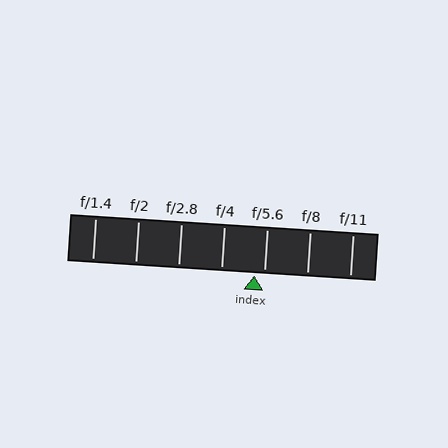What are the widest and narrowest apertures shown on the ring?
The widest aperture shown is f/1.4 and the narrowest is f/11.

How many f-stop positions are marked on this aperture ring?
There are 7 f-stop positions marked.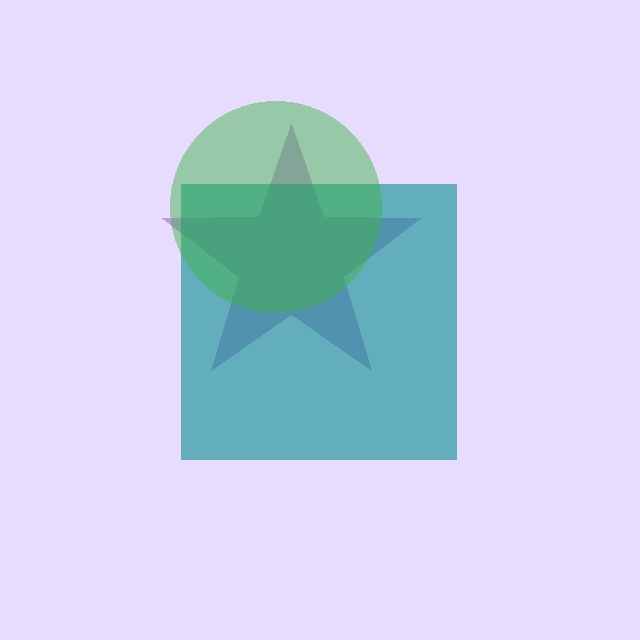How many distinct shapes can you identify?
There are 3 distinct shapes: a purple star, a teal square, a green circle.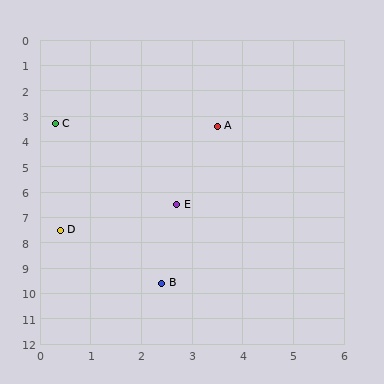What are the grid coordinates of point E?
Point E is at approximately (2.7, 6.5).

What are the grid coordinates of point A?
Point A is at approximately (3.5, 3.4).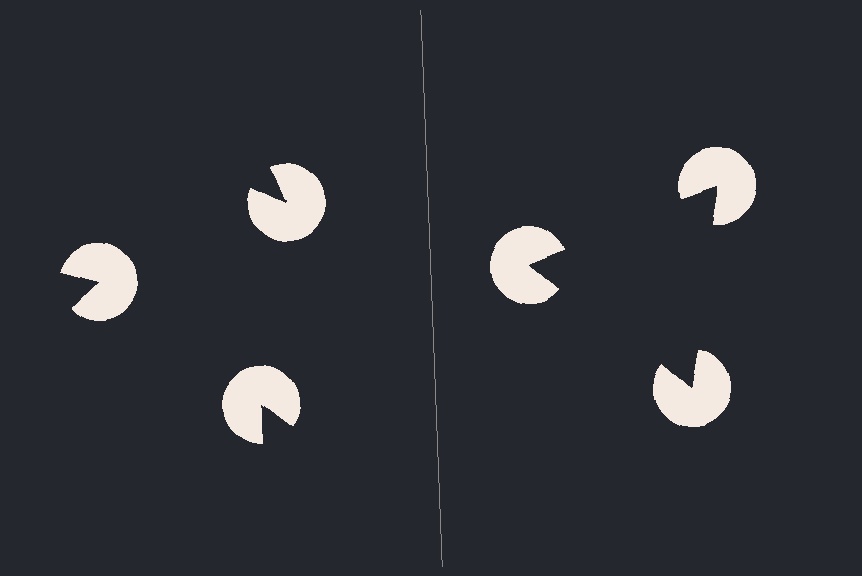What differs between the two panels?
The pac-man discs are positioned identically on both sides; only the wedge orientations differ. On the right they align to a triangle; on the left they are misaligned.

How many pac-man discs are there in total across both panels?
6 — 3 on each side.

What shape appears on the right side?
An illusory triangle.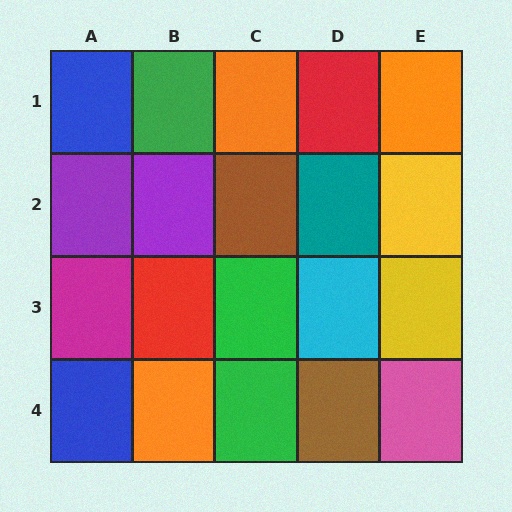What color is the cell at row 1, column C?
Orange.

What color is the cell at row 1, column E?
Orange.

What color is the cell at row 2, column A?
Purple.